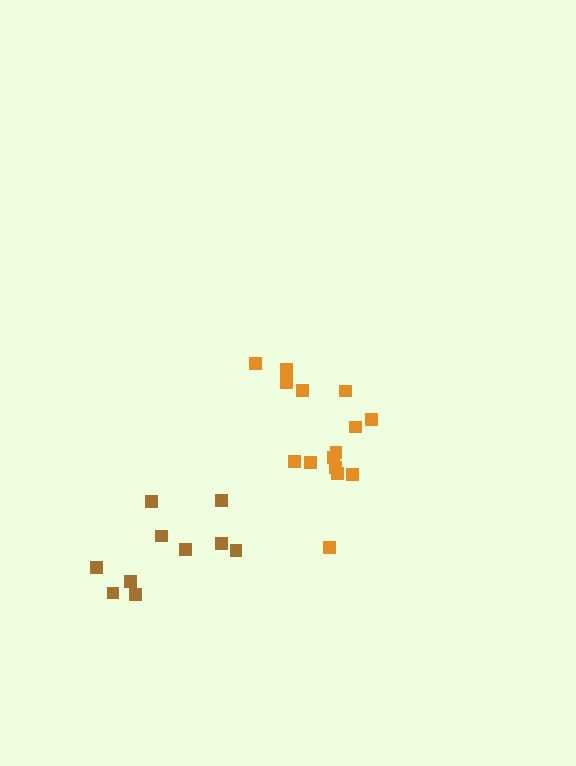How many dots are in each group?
Group 1: 15 dots, Group 2: 10 dots (25 total).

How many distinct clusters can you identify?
There are 2 distinct clusters.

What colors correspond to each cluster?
The clusters are colored: orange, brown.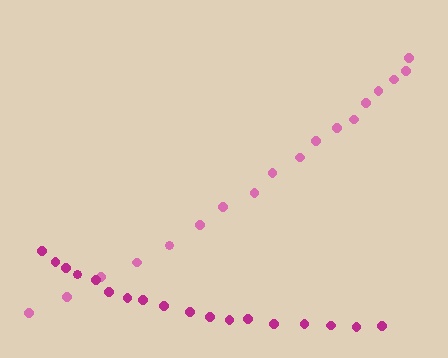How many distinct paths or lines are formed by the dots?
There are 2 distinct paths.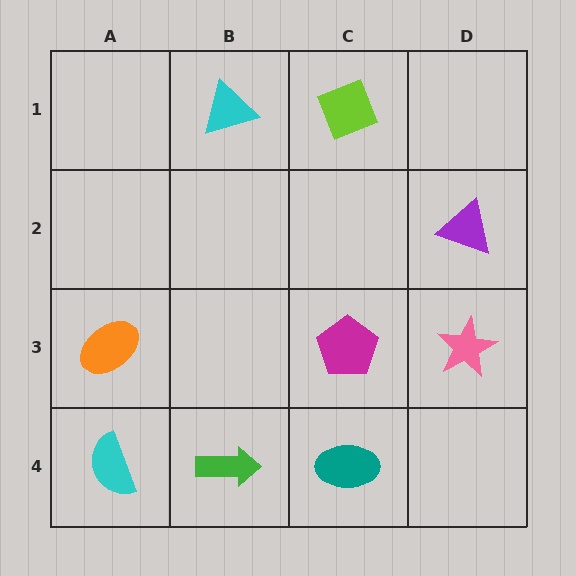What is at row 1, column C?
A lime diamond.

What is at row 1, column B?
A cyan triangle.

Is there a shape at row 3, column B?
No, that cell is empty.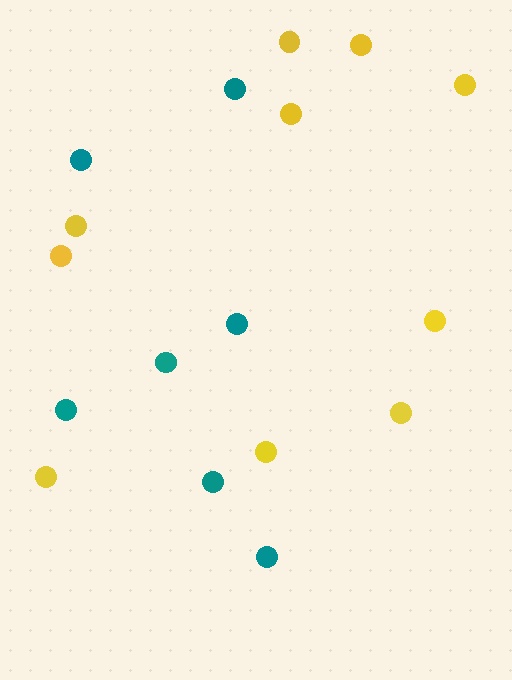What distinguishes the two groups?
There are 2 groups: one group of teal circles (7) and one group of yellow circles (10).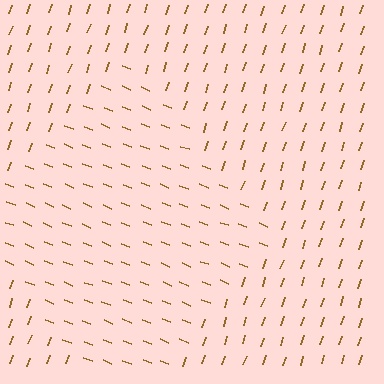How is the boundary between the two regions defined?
The boundary is defined purely by a change in line orientation (approximately 87 degrees difference). All lines are the same color and thickness.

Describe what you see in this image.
The image is filled with small brown line segments. A diamond region in the image has lines oriented differently from the surrounding lines, creating a visible texture boundary.